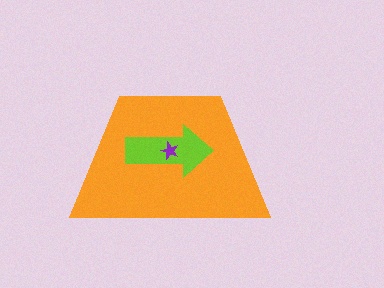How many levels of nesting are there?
3.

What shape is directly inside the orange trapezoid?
The lime arrow.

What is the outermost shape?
The orange trapezoid.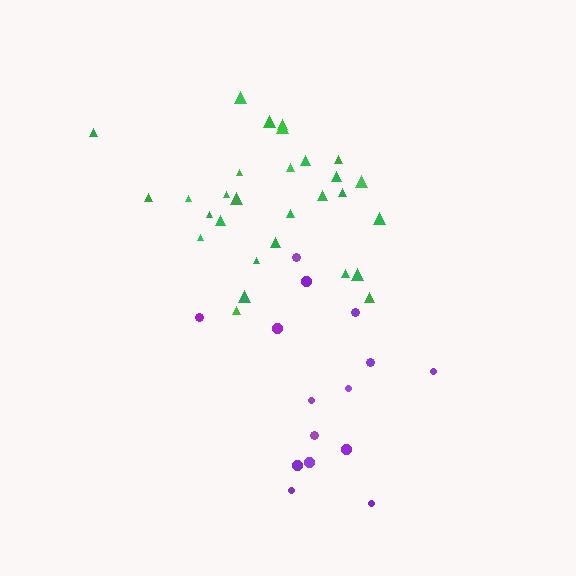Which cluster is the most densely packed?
Green.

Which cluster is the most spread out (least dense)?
Purple.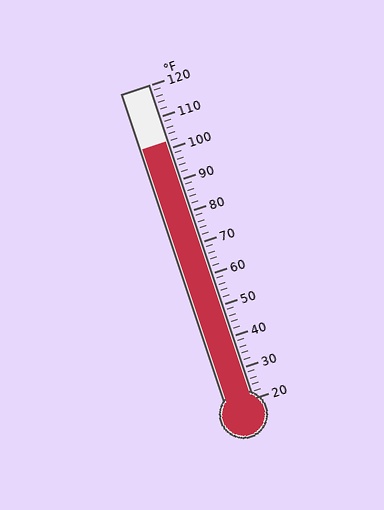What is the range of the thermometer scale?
The thermometer scale ranges from 20°F to 120°F.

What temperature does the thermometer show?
The thermometer shows approximately 102°F.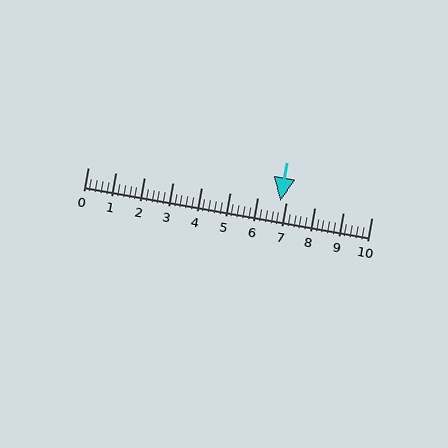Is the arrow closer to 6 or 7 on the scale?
The arrow is closer to 7.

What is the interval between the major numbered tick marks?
The major tick marks are spaced 1 units apart.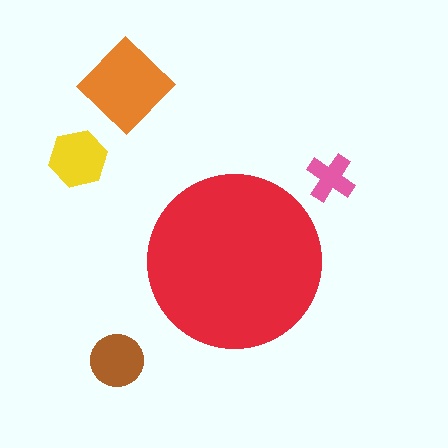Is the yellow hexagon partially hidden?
No, the yellow hexagon is fully visible.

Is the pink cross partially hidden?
No, the pink cross is fully visible.